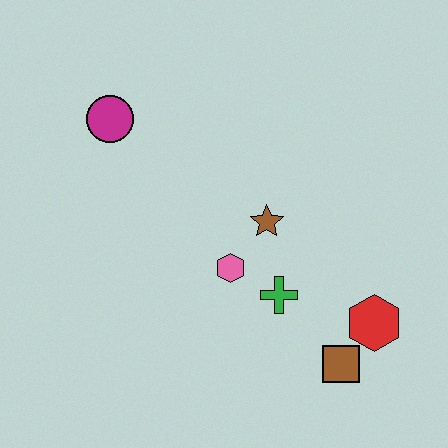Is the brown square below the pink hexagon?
Yes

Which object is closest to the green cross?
The pink hexagon is closest to the green cross.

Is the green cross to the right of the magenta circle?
Yes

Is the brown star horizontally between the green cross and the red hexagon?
No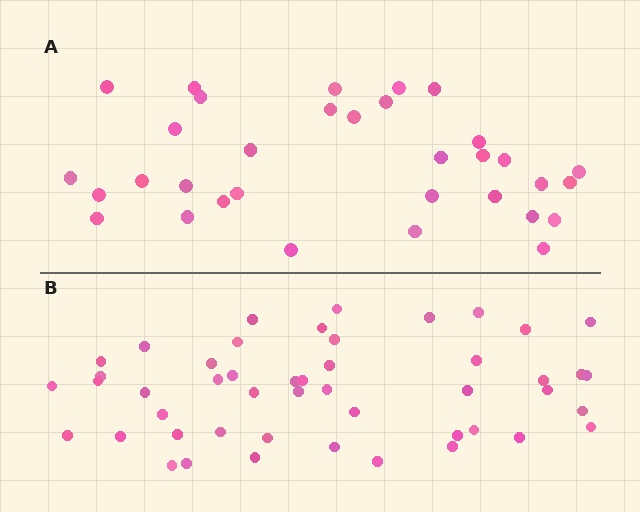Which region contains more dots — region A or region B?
Region B (the bottom region) has more dots.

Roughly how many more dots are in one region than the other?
Region B has approximately 15 more dots than region A.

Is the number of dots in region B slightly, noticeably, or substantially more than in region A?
Region B has substantially more. The ratio is roughly 1.5 to 1.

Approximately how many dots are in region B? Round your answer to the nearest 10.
About 50 dots. (The exact count is 48, which rounds to 50.)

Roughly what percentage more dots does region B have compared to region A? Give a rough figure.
About 45% more.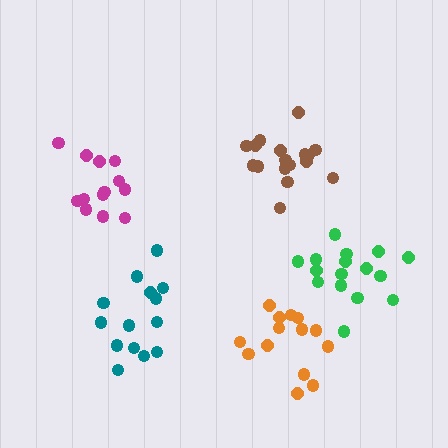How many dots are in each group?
Group 1: 17 dots, Group 2: 14 dots, Group 3: 16 dots, Group 4: 13 dots, Group 5: 14 dots (74 total).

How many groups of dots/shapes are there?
There are 5 groups.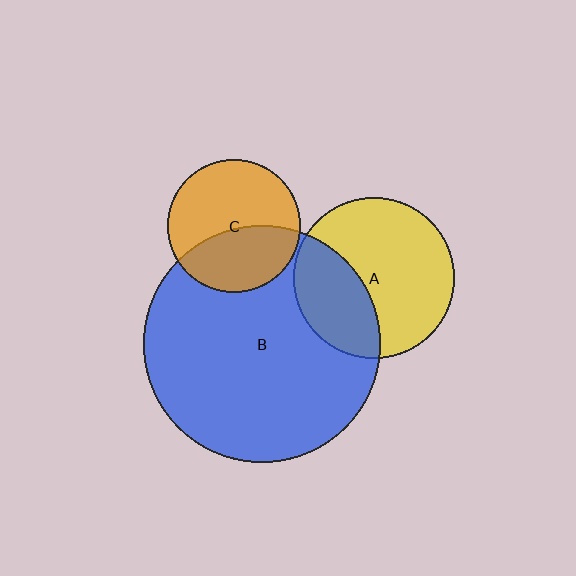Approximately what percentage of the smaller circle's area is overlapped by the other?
Approximately 40%.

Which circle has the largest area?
Circle B (blue).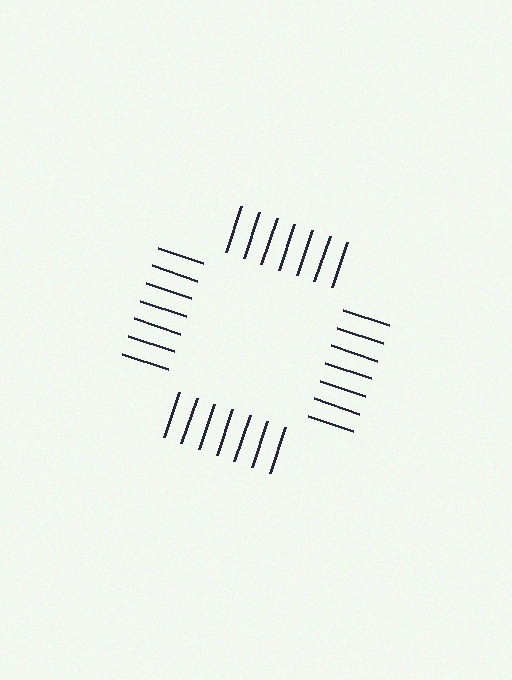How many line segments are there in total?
28 — 7 along each of the 4 edges.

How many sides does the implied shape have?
4 sides — the line-ends trace a square.